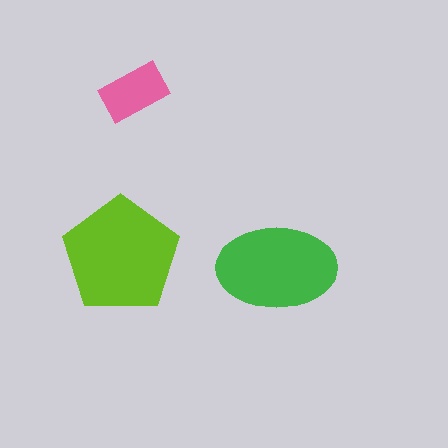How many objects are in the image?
There are 3 objects in the image.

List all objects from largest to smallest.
The lime pentagon, the green ellipse, the pink rectangle.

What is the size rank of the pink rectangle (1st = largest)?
3rd.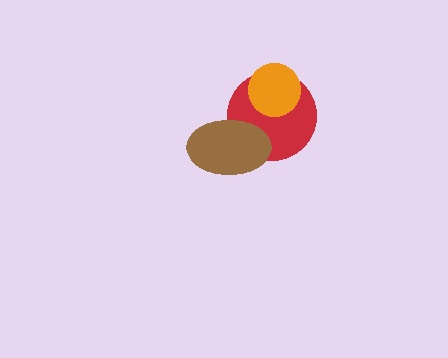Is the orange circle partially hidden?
No, no other shape covers it.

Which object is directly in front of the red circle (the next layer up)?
The orange circle is directly in front of the red circle.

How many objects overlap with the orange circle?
1 object overlaps with the orange circle.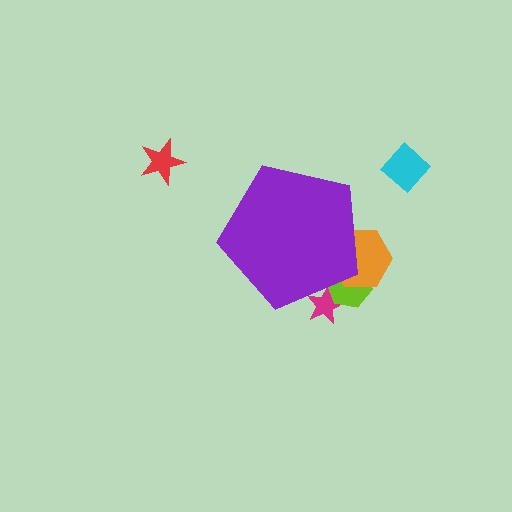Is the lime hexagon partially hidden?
Yes, the lime hexagon is partially hidden behind the purple pentagon.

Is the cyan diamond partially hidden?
No, the cyan diamond is fully visible.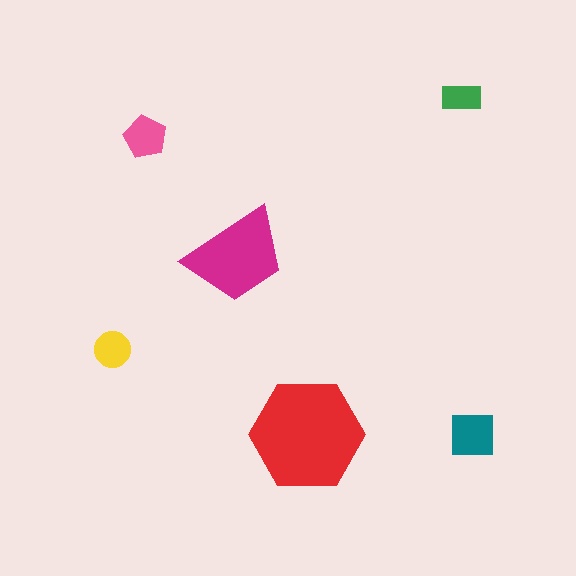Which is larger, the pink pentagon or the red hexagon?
The red hexagon.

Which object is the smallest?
The green rectangle.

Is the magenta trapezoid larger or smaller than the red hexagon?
Smaller.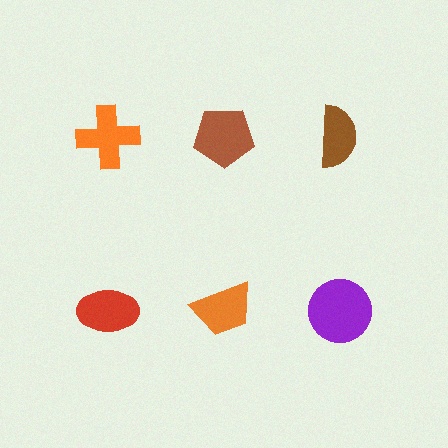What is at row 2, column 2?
An orange trapezoid.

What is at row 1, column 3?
A brown semicircle.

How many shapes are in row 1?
3 shapes.